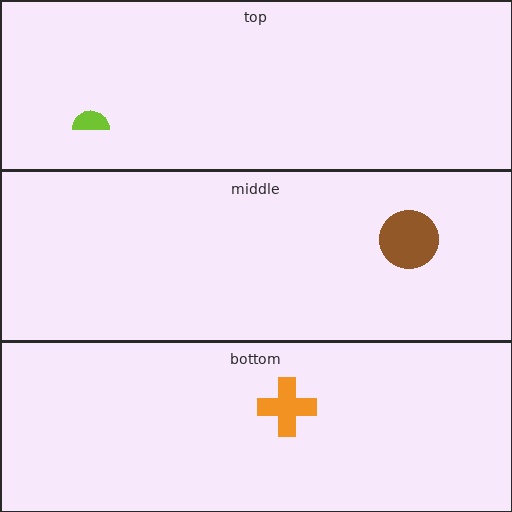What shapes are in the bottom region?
The orange cross.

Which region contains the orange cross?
The bottom region.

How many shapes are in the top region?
1.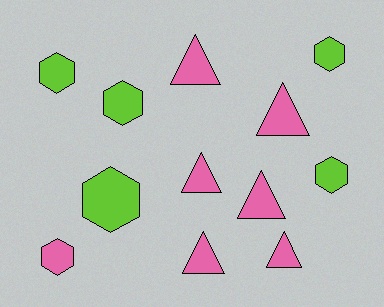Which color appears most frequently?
Pink, with 7 objects.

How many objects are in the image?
There are 12 objects.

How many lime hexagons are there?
There are 5 lime hexagons.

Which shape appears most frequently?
Hexagon, with 6 objects.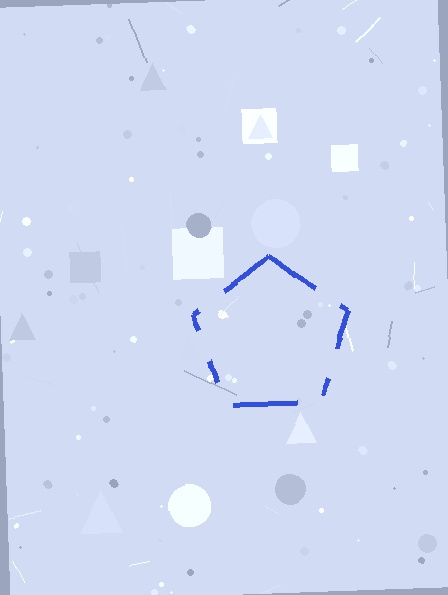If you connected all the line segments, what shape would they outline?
They would outline a pentagon.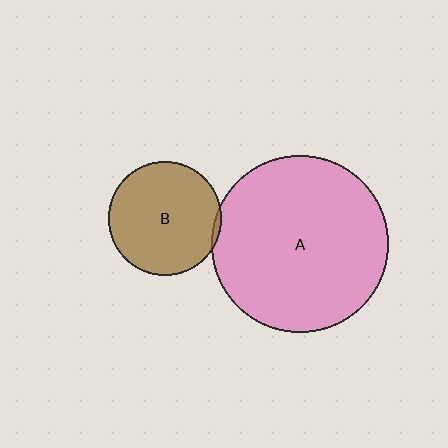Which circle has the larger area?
Circle A (pink).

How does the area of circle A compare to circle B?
Approximately 2.4 times.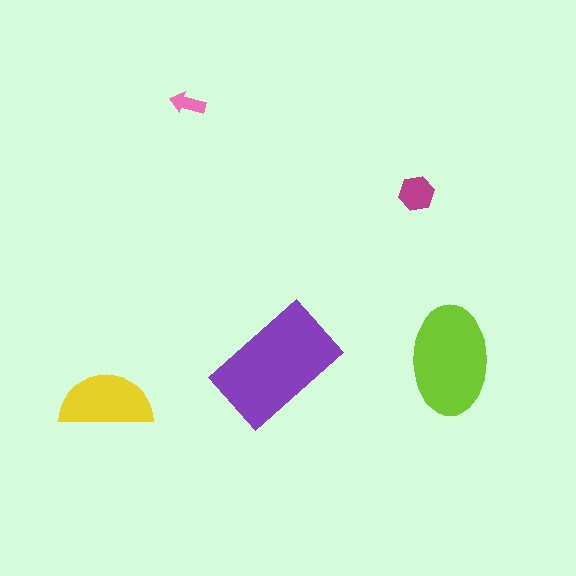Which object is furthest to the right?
The lime ellipse is rightmost.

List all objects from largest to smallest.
The purple rectangle, the lime ellipse, the yellow semicircle, the magenta hexagon, the pink arrow.